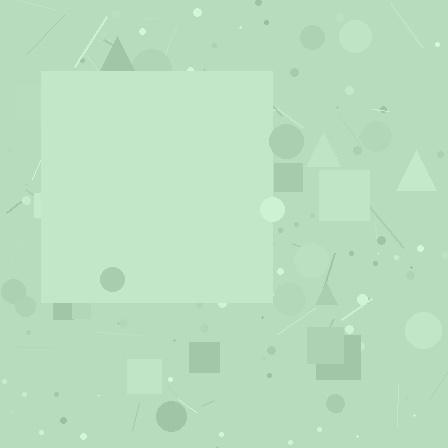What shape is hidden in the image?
A square is hidden in the image.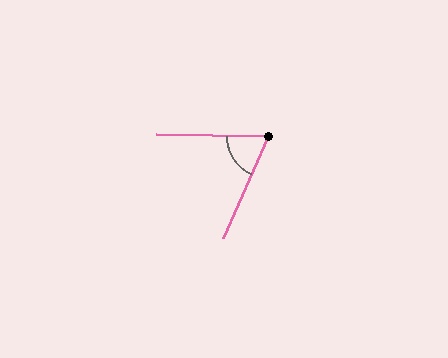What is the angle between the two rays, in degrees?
Approximately 67 degrees.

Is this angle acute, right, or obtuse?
It is acute.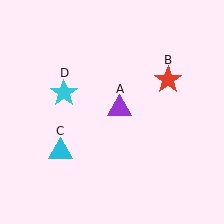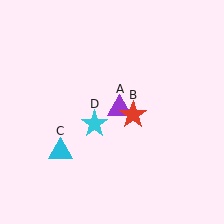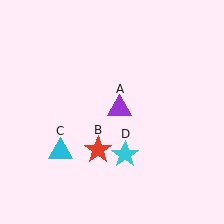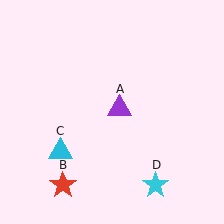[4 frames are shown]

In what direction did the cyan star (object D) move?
The cyan star (object D) moved down and to the right.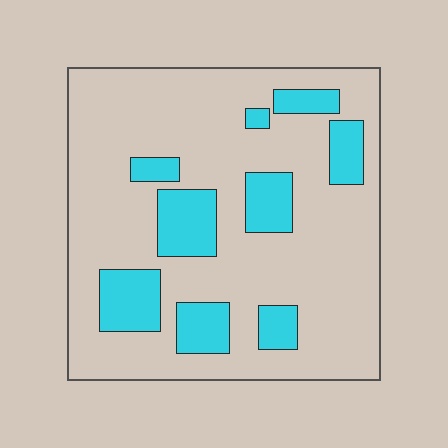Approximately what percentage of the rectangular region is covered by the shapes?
Approximately 20%.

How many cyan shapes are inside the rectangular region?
9.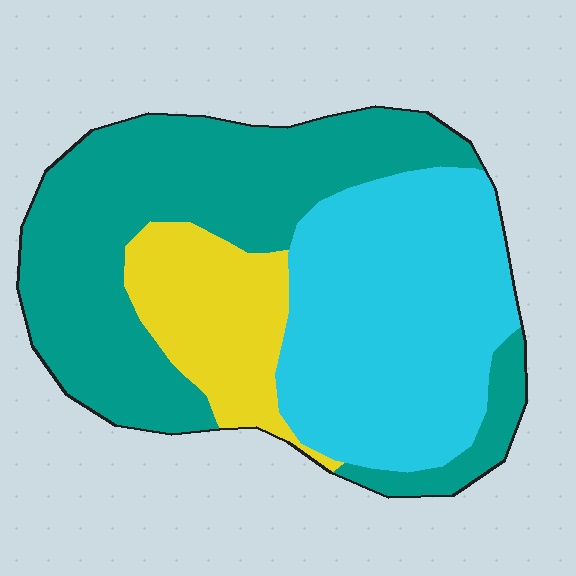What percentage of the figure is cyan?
Cyan covers 38% of the figure.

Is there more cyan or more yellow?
Cyan.